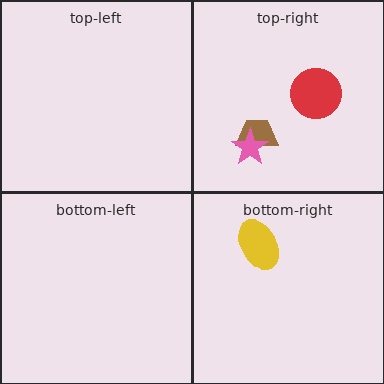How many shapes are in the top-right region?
3.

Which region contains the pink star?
The top-right region.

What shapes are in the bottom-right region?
The yellow ellipse.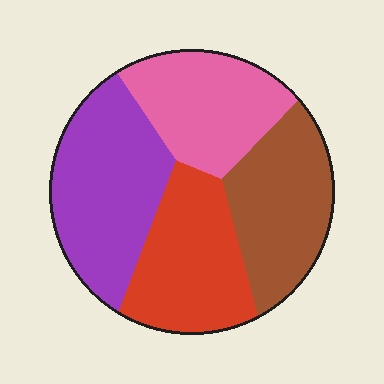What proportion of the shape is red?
Red takes up about one quarter (1/4) of the shape.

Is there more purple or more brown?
Purple.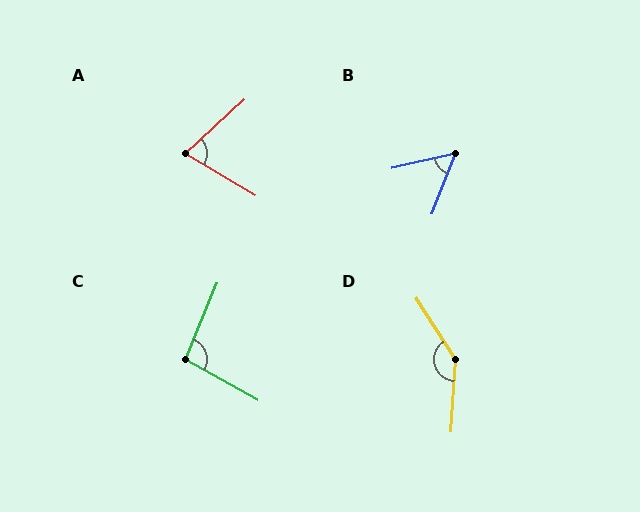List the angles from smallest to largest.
B (56°), A (74°), C (97°), D (144°).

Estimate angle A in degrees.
Approximately 74 degrees.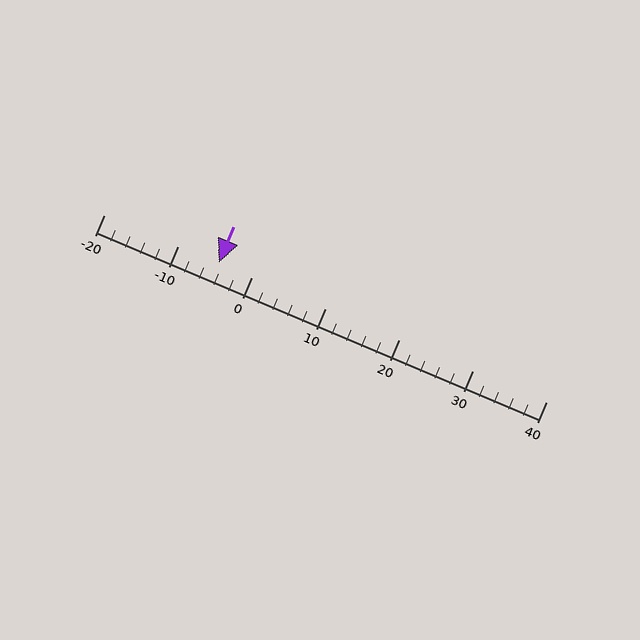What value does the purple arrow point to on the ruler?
The purple arrow points to approximately -4.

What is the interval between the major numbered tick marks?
The major tick marks are spaced 10 units apart.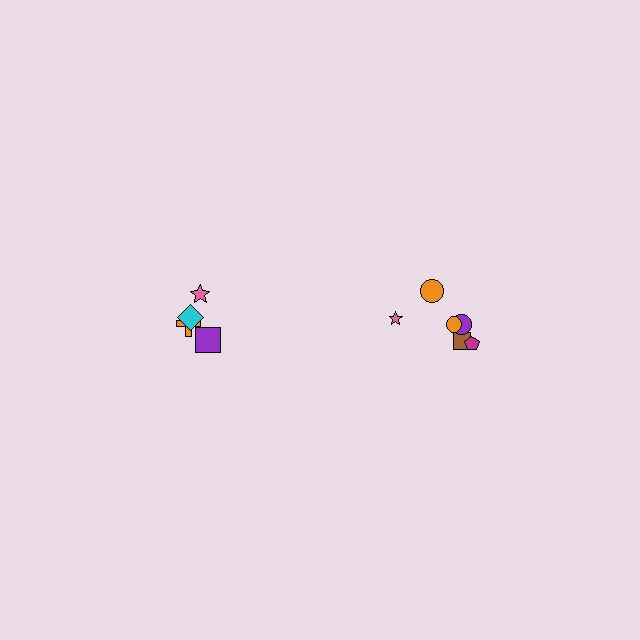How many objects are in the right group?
There are 6 objects.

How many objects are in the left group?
There are 4 objects.